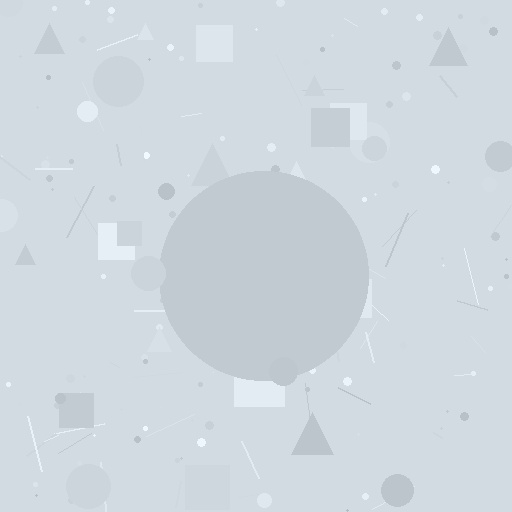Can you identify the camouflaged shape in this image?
The camouflaged shape is a circle.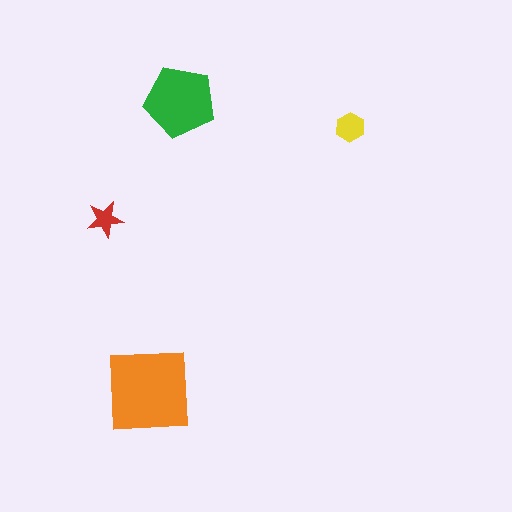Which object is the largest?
The orange square.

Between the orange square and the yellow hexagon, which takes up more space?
The orange square.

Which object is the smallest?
The red star.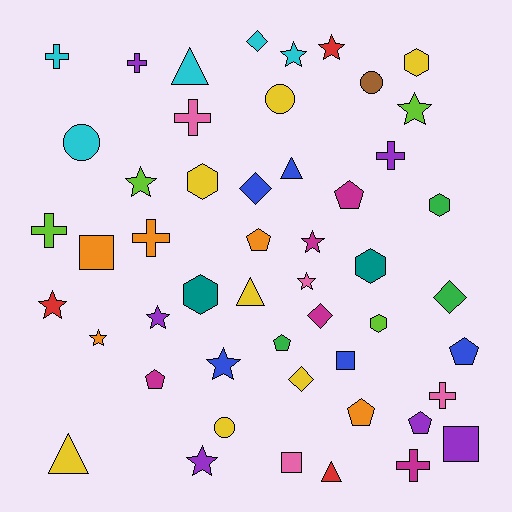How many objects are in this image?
There are 50 objects.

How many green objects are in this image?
There are 3 green objects.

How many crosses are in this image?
There are 8 crosses.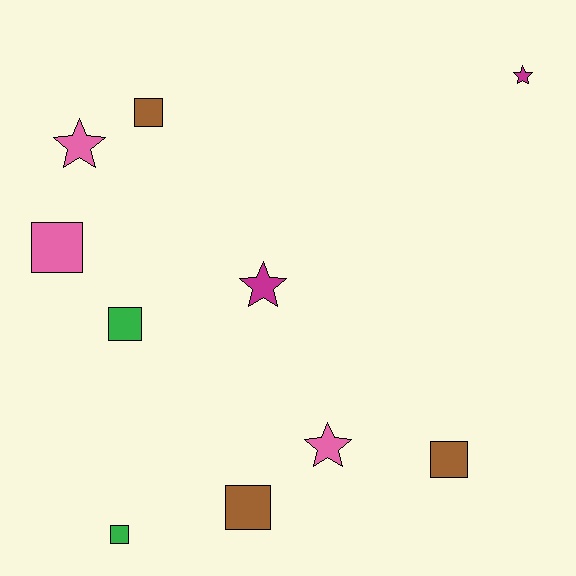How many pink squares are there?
There is 1 pink square.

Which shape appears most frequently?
Square, with 6 objects.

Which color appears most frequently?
Brown, with 3 objects.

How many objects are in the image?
There are 10 objects.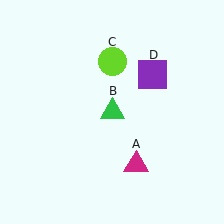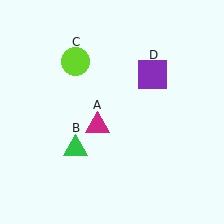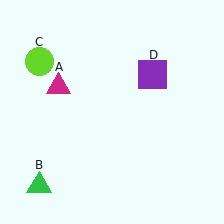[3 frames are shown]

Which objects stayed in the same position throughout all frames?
Purple square (object D) remained stationary.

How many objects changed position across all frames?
3 objects changed position: magenta triangle (object A), green triangle (object B), lime circle (object C).